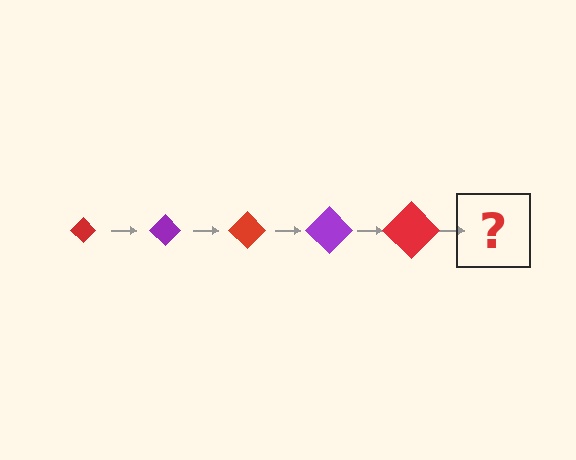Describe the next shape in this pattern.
It should be a purple diamond, larger than the previous one.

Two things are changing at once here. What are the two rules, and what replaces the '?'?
The two rules are that the diamond grows larger each step and the color cycles through red and purple. The '?' should be a purple diamond, larger than the previous one.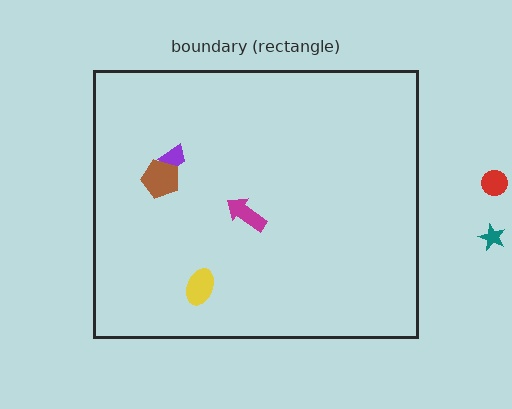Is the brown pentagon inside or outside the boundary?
Inside.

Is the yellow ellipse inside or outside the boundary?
Inside.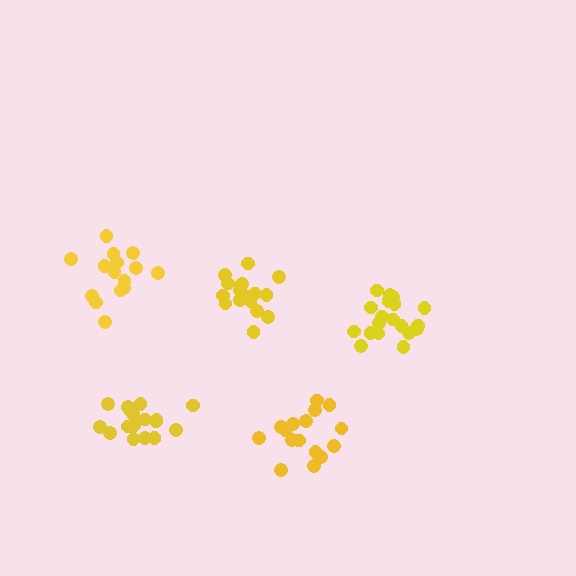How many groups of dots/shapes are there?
There are 5 groups.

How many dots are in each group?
Group 1: 16 dots, Group 2: 17 dots, Group 3: 15 dots, Group 4: 17 dots, Group 5: 19 dots (84 total).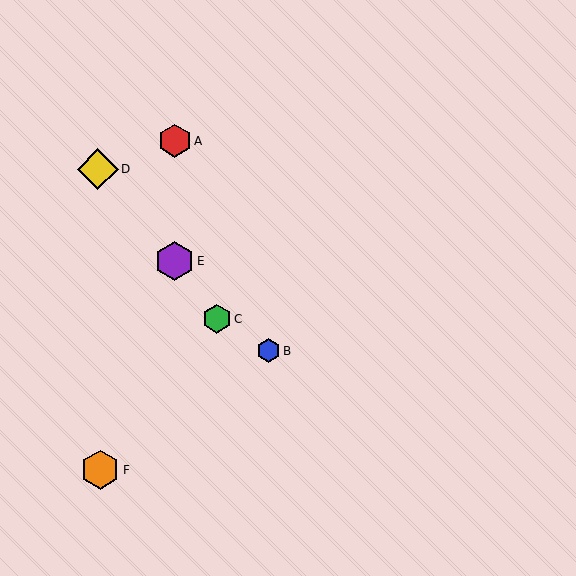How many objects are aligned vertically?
2 objects (A, E) are aligned vertically.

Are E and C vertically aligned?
No, E is at x≈175 and C is at x≈217.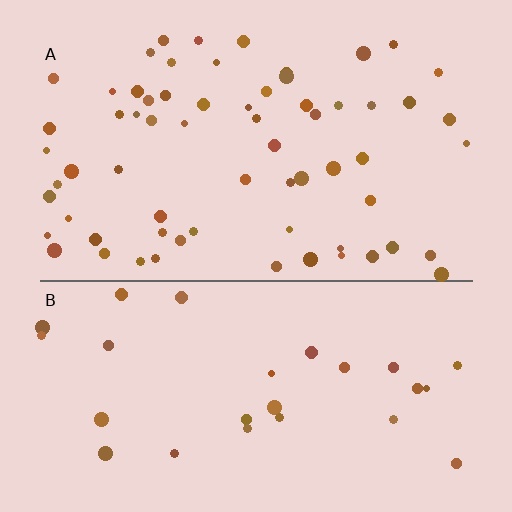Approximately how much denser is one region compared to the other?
Approximately 2.4× — region A over region B.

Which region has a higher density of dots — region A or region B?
A (the top).